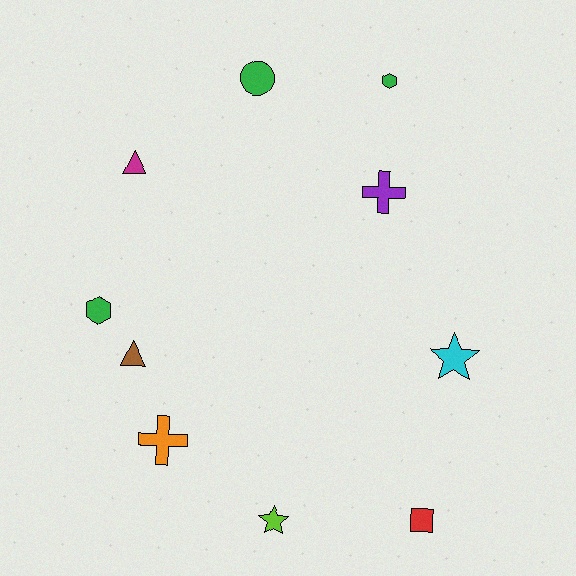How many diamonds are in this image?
There are no diamonds.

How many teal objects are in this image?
There are no teal objects.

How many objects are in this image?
There are 10 objects.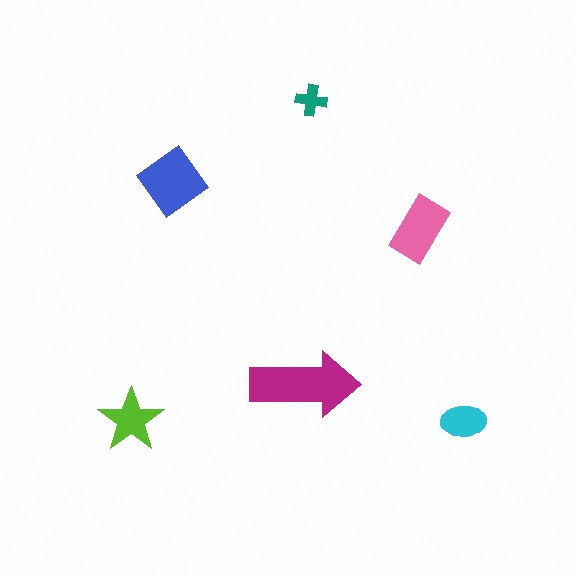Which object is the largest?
The magenta arrow.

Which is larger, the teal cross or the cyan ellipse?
The cyan ellipse.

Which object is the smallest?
The teal cross.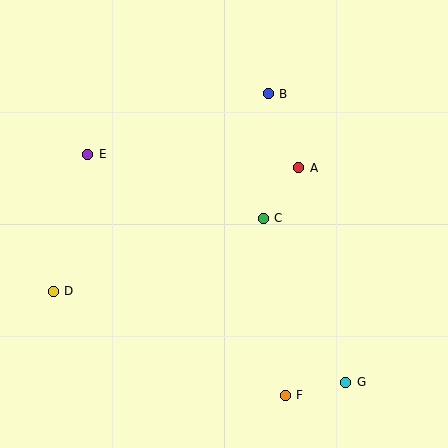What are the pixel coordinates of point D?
Point D is at (53, 291).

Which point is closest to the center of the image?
Point C at (263, 218) is closest to the center.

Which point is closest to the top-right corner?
Point B is closest to the top-right corner.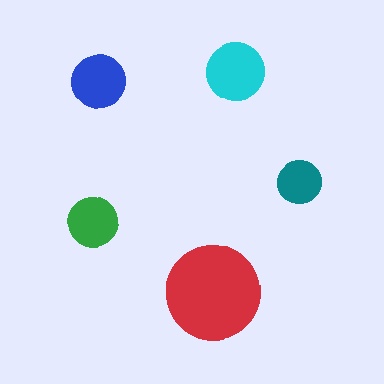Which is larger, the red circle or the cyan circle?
The red one.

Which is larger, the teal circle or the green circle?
The green one.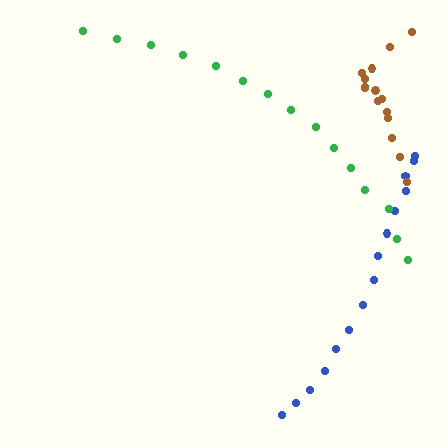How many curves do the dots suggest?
There are 3 distinct paths.